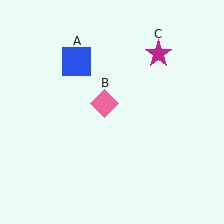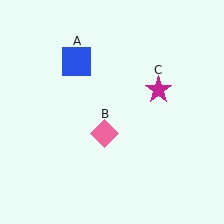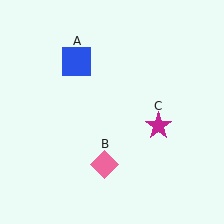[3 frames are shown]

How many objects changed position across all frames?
2 objects changed position: pink diamond (object B), magenta star (object C).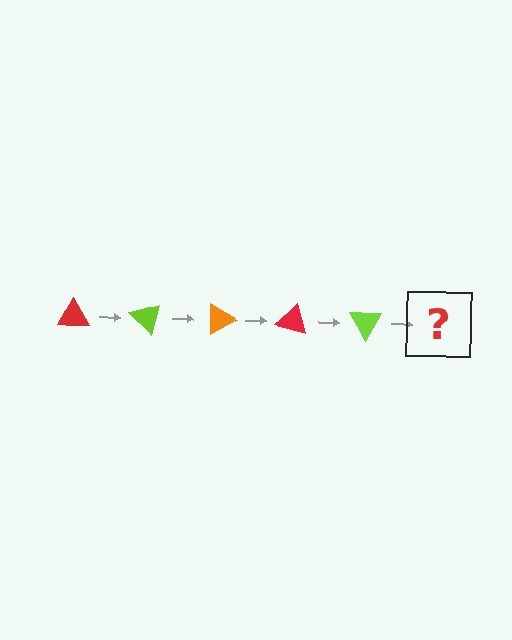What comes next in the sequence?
The next element should be an orange triangle, rotated 225 degrees from the start.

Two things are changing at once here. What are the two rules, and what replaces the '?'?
The two rules are that it rotates 45 degrees each step and the color cycles through red, lime, and orange. The '?' should be an orange triangle, rotated 225 degrees from the start.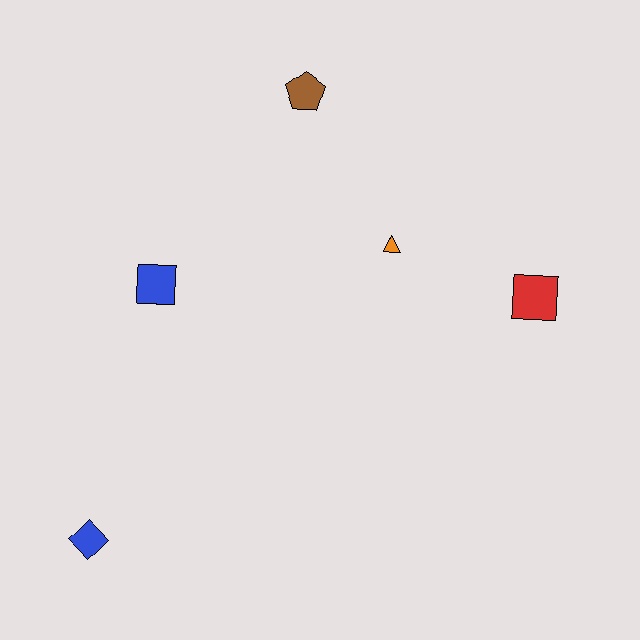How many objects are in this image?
There are 5 objects.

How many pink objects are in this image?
There are no pink objects.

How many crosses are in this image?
There are no crosses.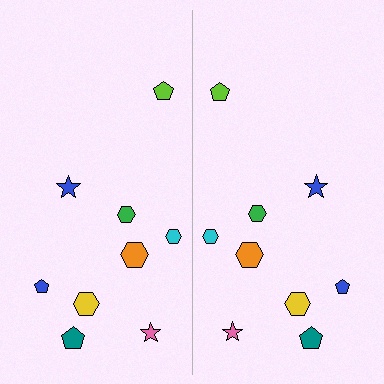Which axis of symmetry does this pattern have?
The pattern has a vertical axis of symmetry running through the center of the image.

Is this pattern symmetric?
Yes, this pattern has bilateral (reflection) symmetry.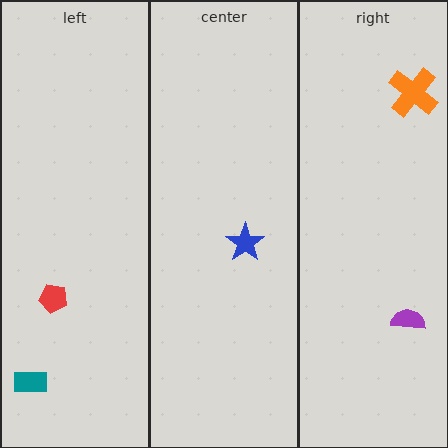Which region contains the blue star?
The center region.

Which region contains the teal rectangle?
The left region.